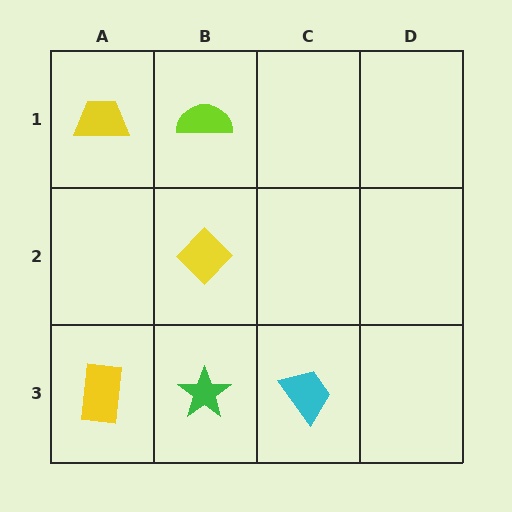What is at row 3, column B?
A green star.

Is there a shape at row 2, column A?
No, that cell is empty.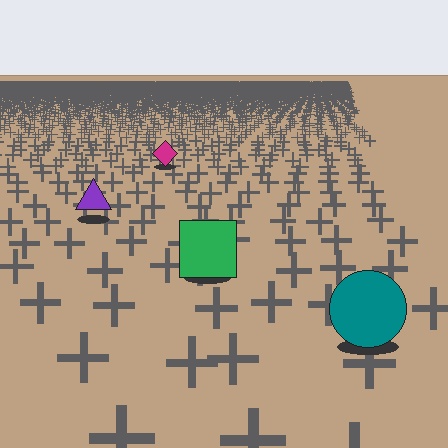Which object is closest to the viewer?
The teal circle is closest. The texture marks near it are larger and more spread out.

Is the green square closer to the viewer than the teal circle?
No. The teal circle is closer — you can tell from the texture gradient: the ground texture is coarser near it.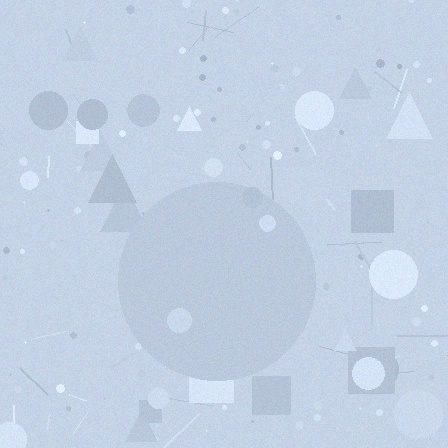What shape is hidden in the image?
A circle is hidden in the image.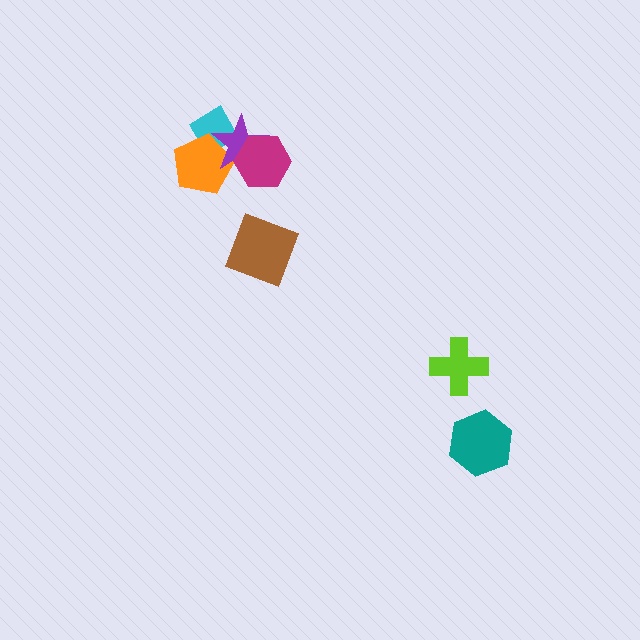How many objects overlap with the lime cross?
0 objects overlap with the lime cross.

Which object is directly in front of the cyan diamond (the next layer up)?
The orange pentagon is directly in front of the cyan diamond.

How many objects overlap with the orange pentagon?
2 objects overlap with the orange pentagon.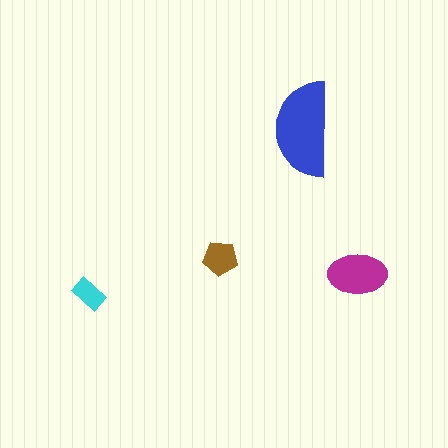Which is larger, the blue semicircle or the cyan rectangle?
The blue semicircle.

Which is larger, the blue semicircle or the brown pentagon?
The blue semicircle.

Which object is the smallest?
The cyan rectangle.